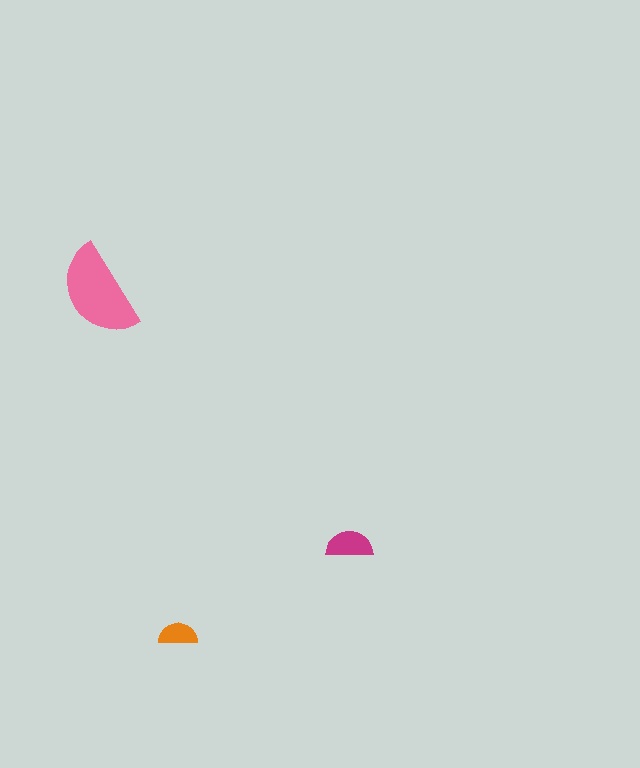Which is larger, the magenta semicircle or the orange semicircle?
The magenta one.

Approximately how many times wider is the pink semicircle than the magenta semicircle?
About 2 times wider.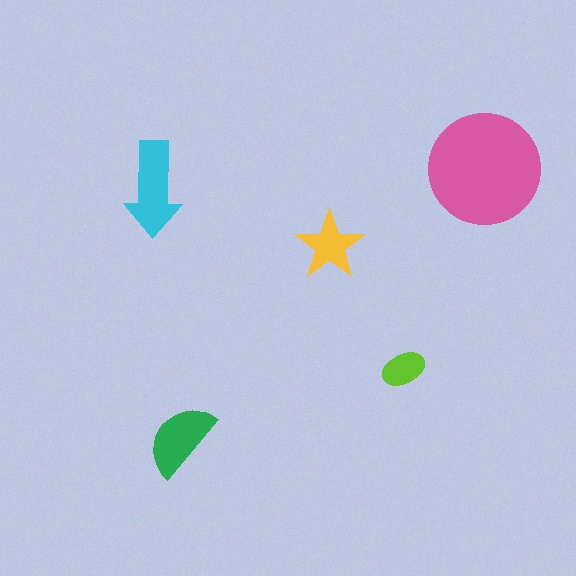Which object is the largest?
The pink circle.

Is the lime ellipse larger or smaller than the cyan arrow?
Smaller.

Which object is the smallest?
The lime ellipse.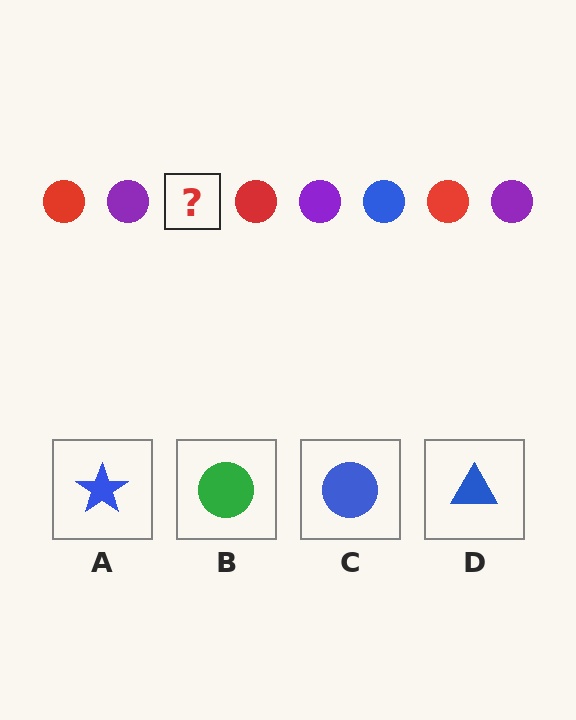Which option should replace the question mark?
Option C.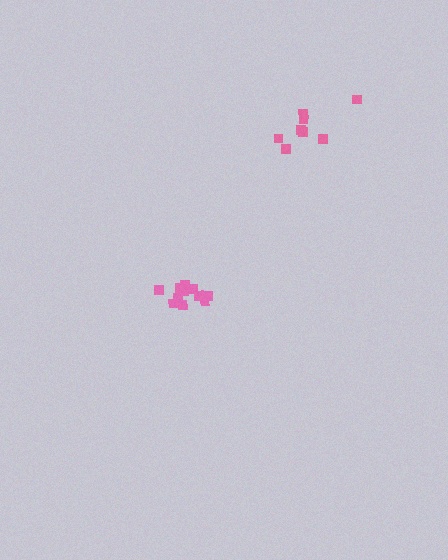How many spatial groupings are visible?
There are 2 spatial groupings.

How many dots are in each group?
Group 1: 12 dots, Group 2: 8 dots (20 total).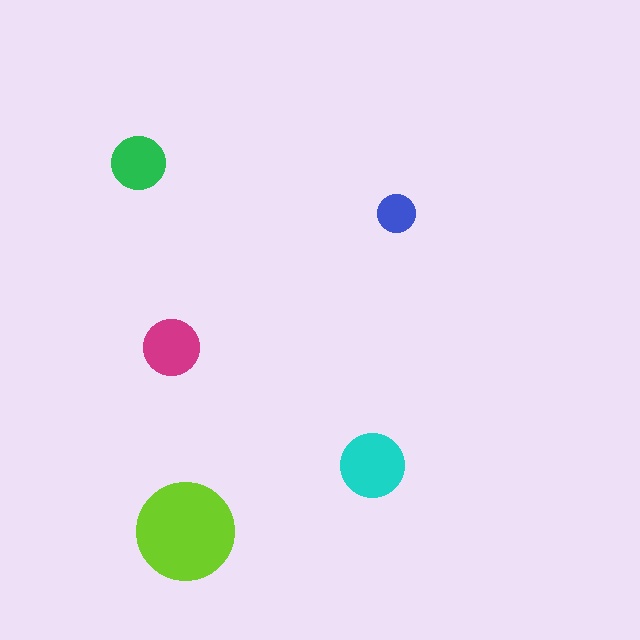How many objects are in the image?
There are 5 objects in the image.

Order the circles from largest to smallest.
the lime one, the cyan one, the magenta one, the green one, the blue one.